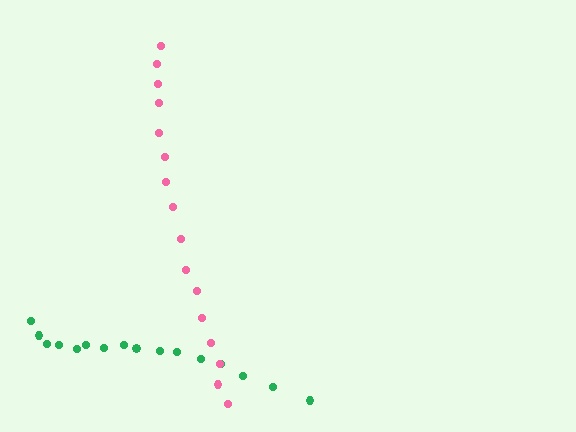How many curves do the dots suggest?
There are 2 distinct paths.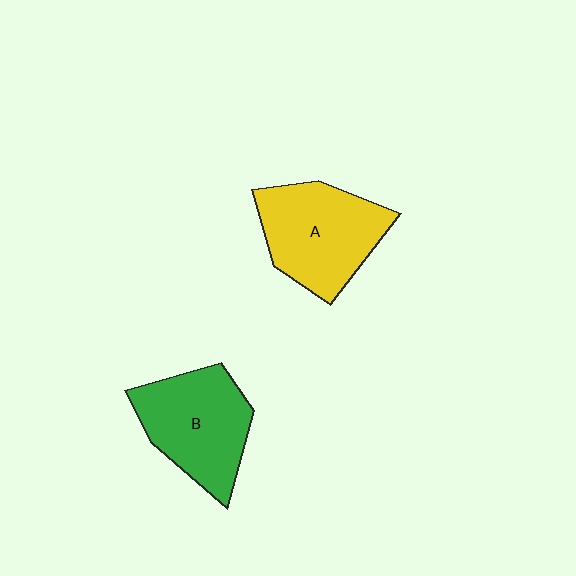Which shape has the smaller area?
Shape B (green).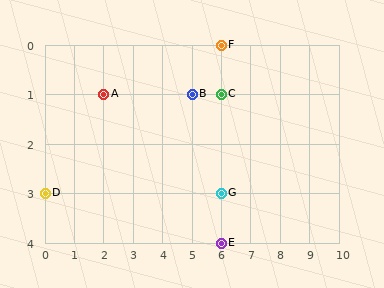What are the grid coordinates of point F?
Point F is at grid coordinates (6, 0).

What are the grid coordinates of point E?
Point E is at grid coordinates (6, 4).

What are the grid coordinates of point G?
Point G is at grid coordinates (6, 3).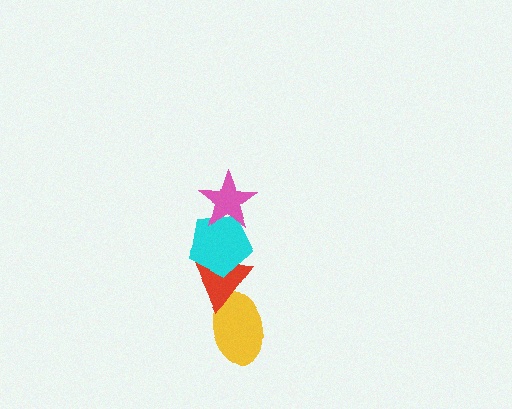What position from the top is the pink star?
The pink star is 1st from the top.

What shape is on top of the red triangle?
The cyan pentagon is on top of the red triangle.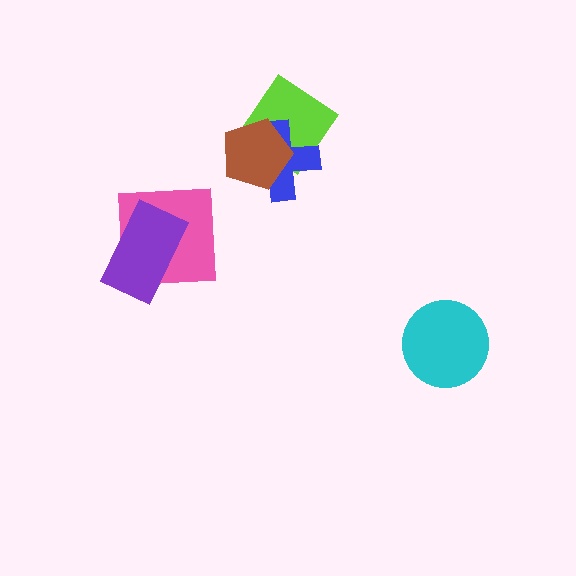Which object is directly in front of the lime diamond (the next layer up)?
The blue cross is directly in front of the lime diamond.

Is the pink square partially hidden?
Yes, it is partially covered by another shape.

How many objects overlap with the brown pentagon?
2 objects overlap with the brown pentagon.